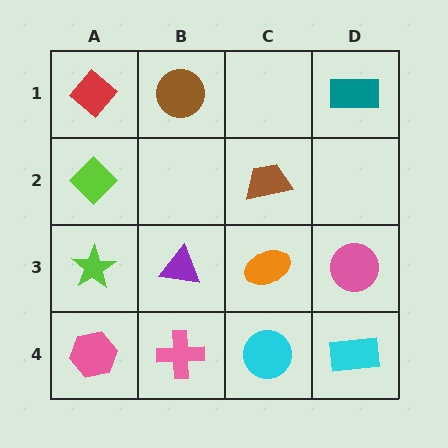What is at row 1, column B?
A brown circle.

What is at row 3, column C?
An orange ellipse.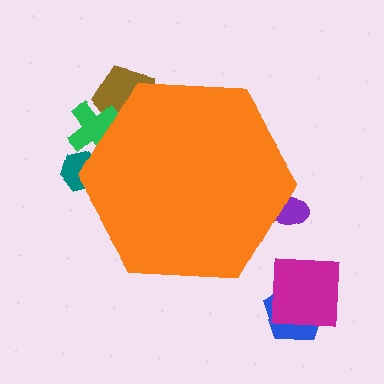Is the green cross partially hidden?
Yes, the green cross is partially hidden behind the orange hexagon.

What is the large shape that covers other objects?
An orange hexagon.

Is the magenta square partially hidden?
No, the magenta square is fully visible.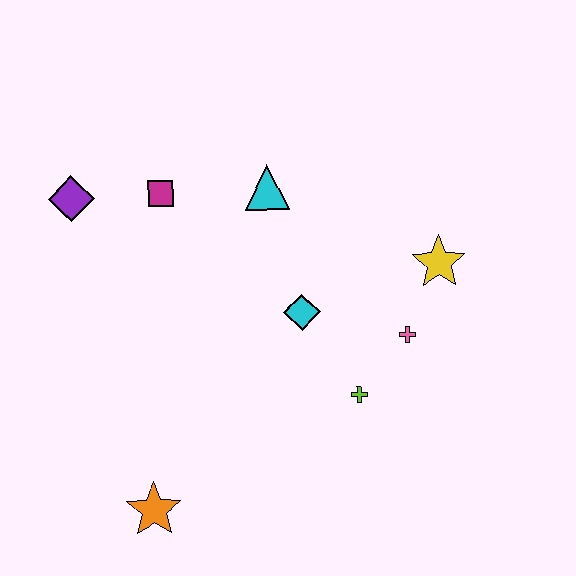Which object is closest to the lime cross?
The pink cross is closest to the lime cross.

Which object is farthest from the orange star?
The yellow star is farthest from the orange star.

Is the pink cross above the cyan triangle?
No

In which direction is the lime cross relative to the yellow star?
The lime cross is below the yellow star.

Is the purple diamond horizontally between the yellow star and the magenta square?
No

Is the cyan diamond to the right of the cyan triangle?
Yes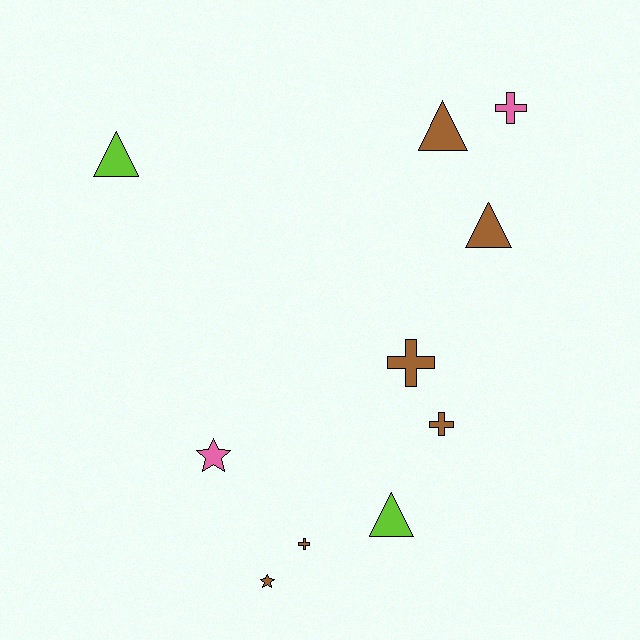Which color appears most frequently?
Brown, with 6 objects.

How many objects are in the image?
There are 10 objects.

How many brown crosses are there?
There are 3 brown crosses.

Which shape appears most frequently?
Triangle, with 4 objects.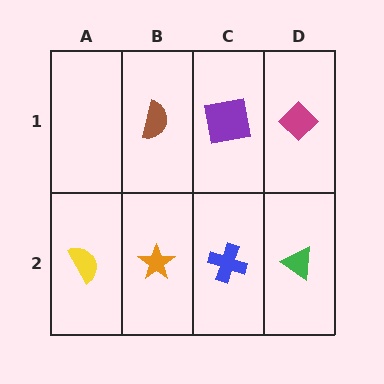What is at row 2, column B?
An orange star.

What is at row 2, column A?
A yellow semicircle.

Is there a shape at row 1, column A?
No, that cell is empty.